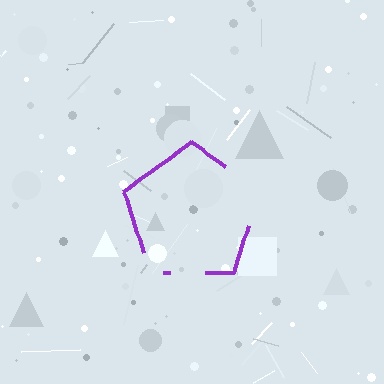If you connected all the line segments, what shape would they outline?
They would outline a pentagon.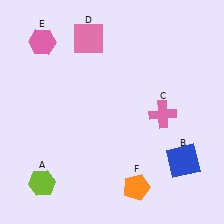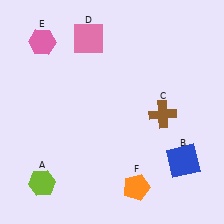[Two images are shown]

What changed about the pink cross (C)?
In Image 1, C is pink. In Image 2, it changed to brown.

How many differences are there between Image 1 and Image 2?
There is 1 difference between the two images.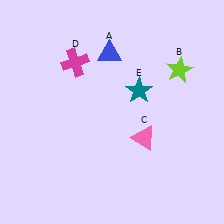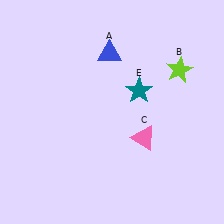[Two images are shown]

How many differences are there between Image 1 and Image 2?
There is 1 difference between the two images.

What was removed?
The magenta cross (D) was removed in Image 2.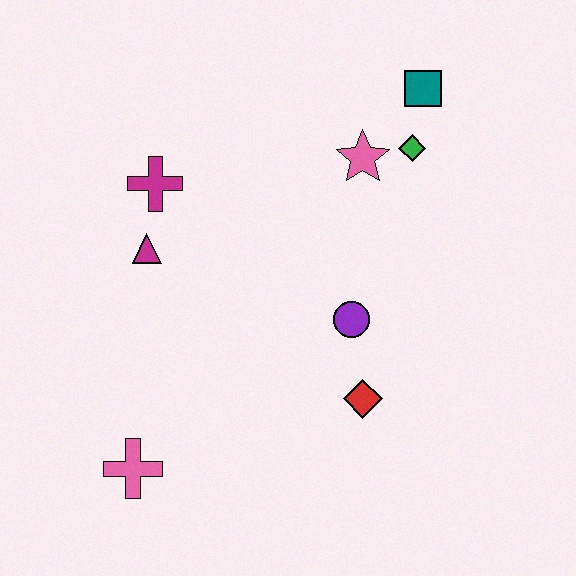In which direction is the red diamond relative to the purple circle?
The red diamond is below the purple circle.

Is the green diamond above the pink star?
Yes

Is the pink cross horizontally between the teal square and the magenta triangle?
No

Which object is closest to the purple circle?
The red diamond is closest to the purple circle.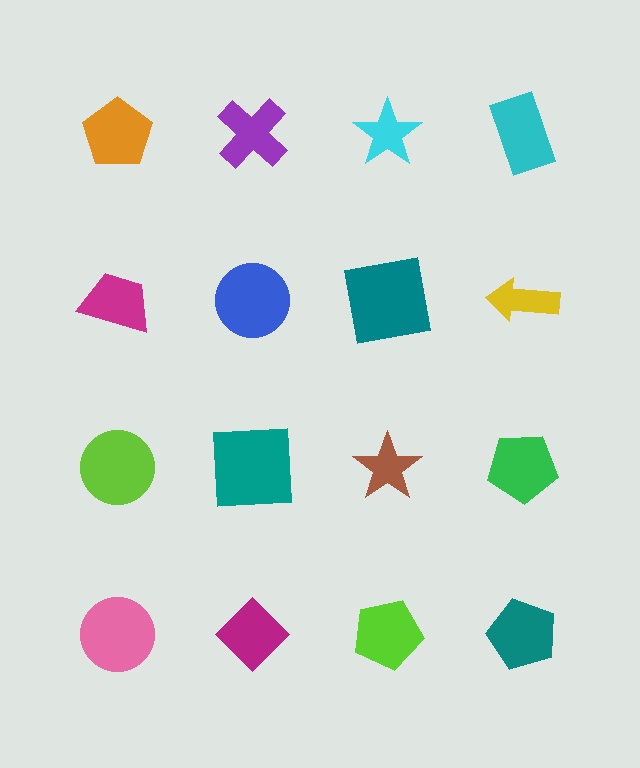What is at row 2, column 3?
A teal square.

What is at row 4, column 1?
A pink circle.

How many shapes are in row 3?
4 shapes.